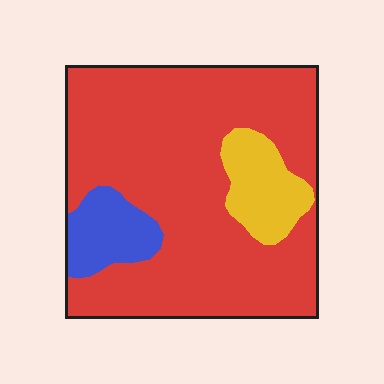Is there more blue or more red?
Red.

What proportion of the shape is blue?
Blue takes up about one tenth (1/10) of the shape.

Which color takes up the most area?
Red, at roughly 80%.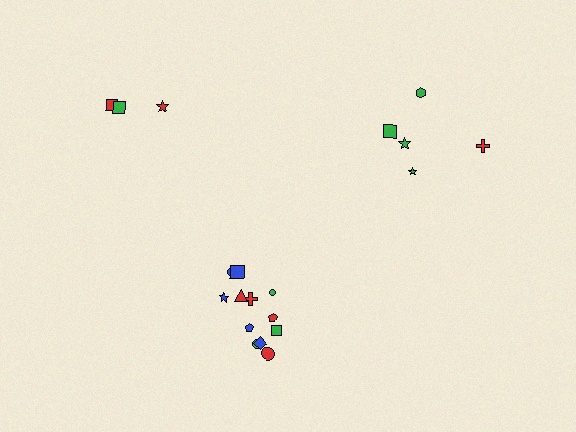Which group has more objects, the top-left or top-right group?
The top-right group.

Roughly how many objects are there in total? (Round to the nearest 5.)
Roughly 20 objects in total.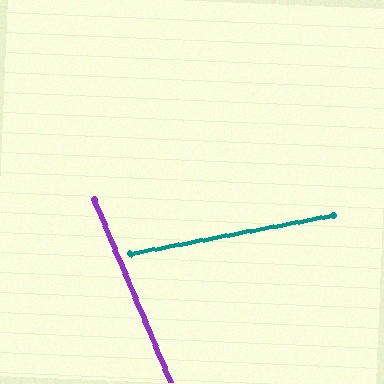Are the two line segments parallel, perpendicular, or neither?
Neither parallel nor perpendicular — they differ by about 78°.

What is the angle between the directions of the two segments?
Approximately 78 degrees.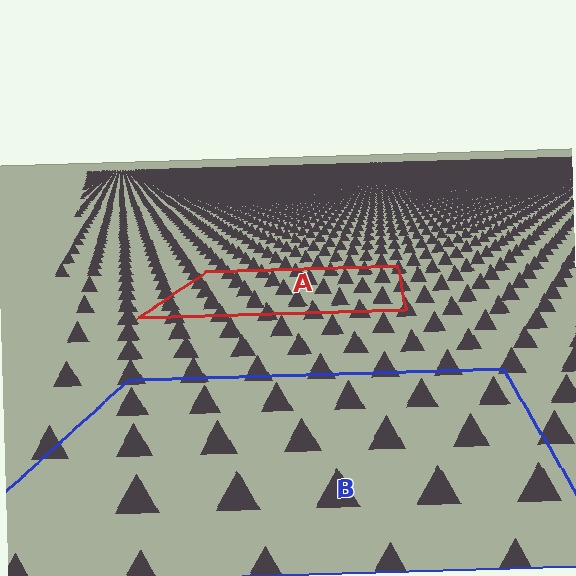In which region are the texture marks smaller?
The texture marks are smaller in region A, because it is farther away.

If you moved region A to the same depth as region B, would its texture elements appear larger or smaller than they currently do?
They would appear larger. At a closer depth, the same texture elements are projected at a bigger on-screen size.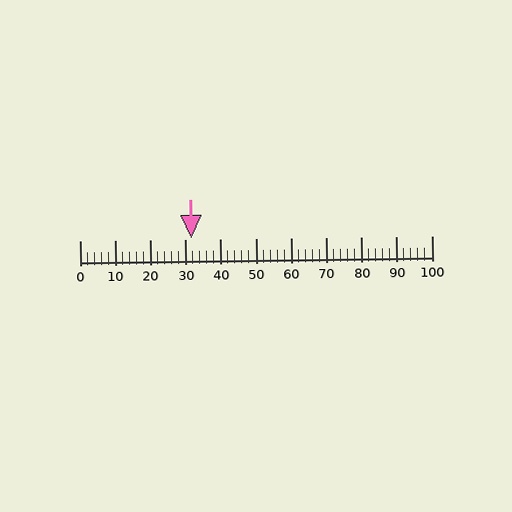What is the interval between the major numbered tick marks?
The major tick marks are spaced 10 units apart.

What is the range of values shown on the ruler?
The ruler shows values from 0 to 100.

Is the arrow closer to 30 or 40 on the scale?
The arrow is closer to 30.